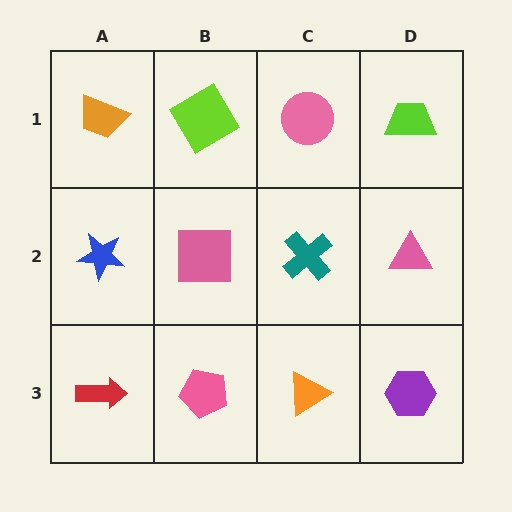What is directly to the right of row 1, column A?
A lime diamond.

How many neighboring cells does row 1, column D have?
2.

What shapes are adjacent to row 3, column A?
A blue star (row 2, column A), a pink pentagon (row 3, column B).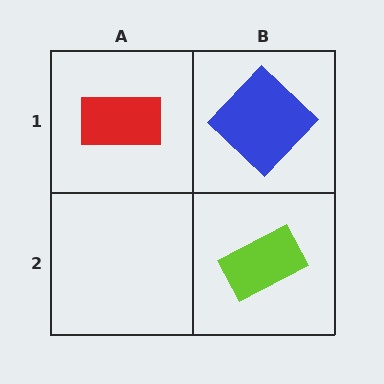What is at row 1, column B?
A blue diamond.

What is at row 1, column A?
A red rectangle.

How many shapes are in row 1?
2 shapes.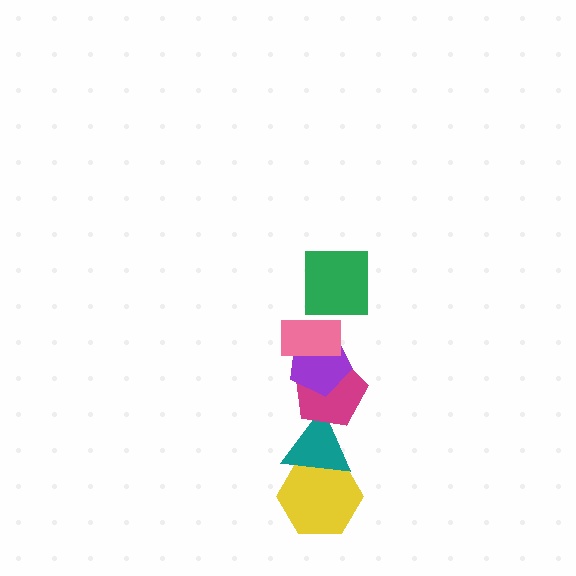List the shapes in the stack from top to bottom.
From top to bottom: the green square, the pink rectangle, the purple pentagon, the magenta pentagon, the teal triangle, the yellow hexagon.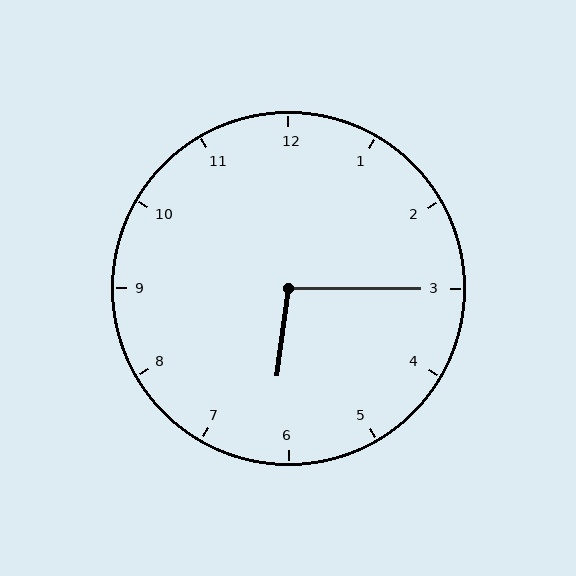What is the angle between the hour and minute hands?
Approximately 98 degrees.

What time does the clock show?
6:15.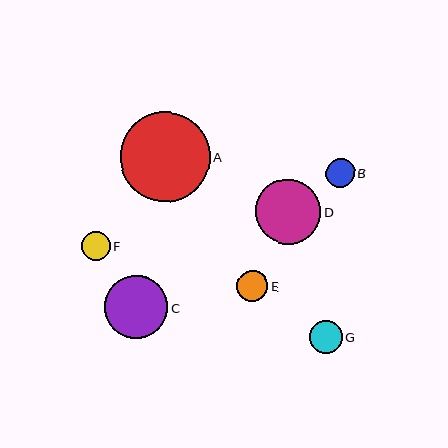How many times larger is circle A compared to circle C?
Circle A is approximately 1.4 times the size of circle C.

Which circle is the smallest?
Circle B is the smallest with a size of approximately 29 pixels.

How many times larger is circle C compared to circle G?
Circle C is approximately 1.9 times the size of circle G.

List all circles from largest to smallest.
From largest to smallest: A, D, C, G, E, F, B.